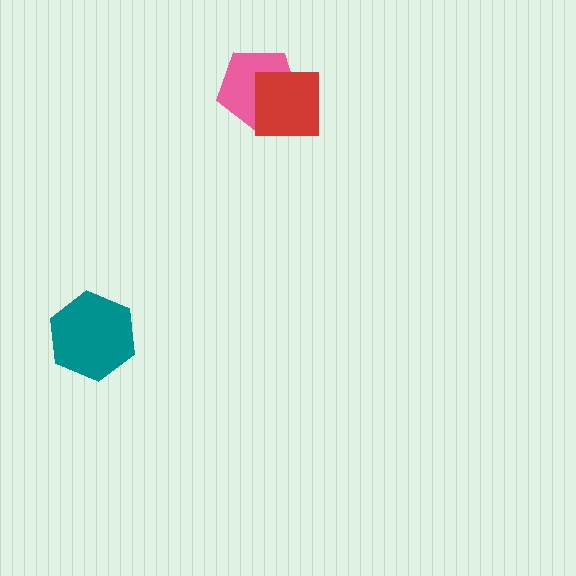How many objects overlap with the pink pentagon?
1 object overlaps with the pink pentagon.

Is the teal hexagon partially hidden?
No, no other shape covers it.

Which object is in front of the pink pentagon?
The red square is in front of the pink pentagon.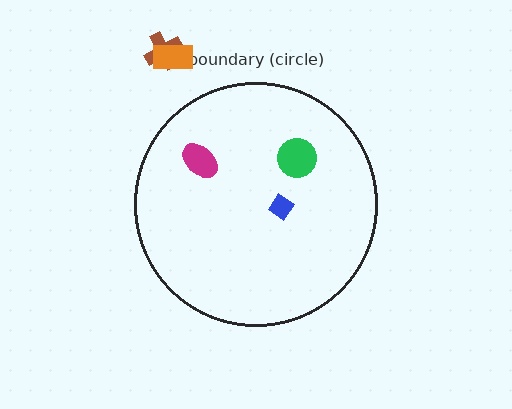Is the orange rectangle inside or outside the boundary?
Outside.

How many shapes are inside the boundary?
3 inside, 2 outside.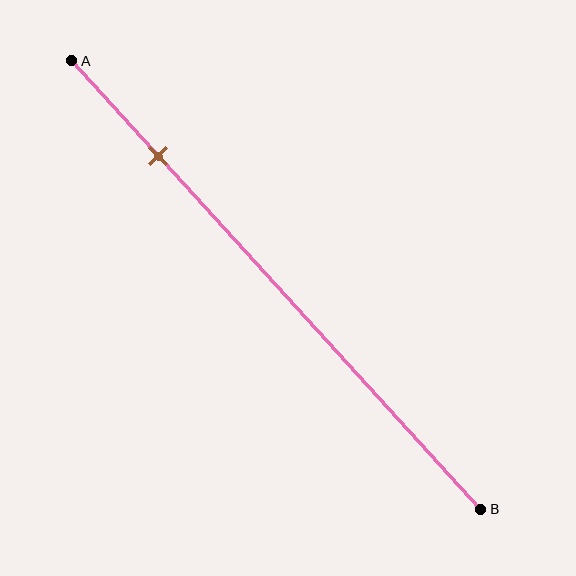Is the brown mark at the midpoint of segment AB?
No, the mark is at about 20% from A, not at the 50% midpoint.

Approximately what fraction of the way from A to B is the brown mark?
The brown mark is approximately 20% of the way from A to B.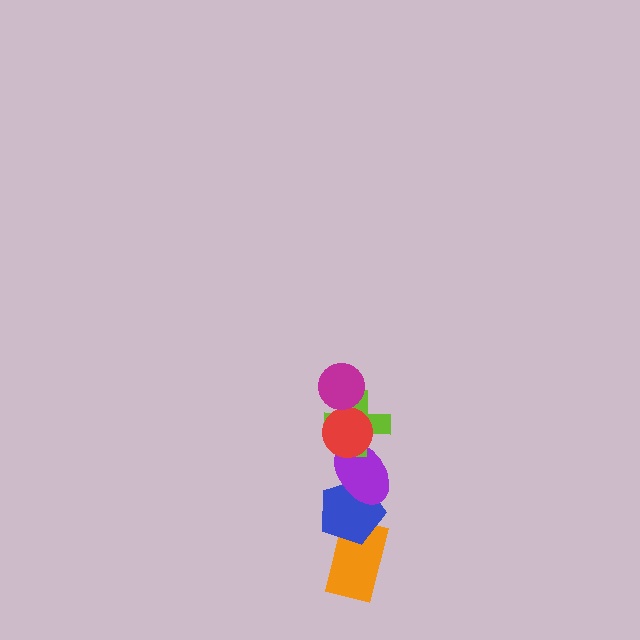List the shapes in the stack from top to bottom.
From top to bottom: the magenta circle, the red circle, the lime cross, the purple ellipse, the blue pentagon, the orange rectangle.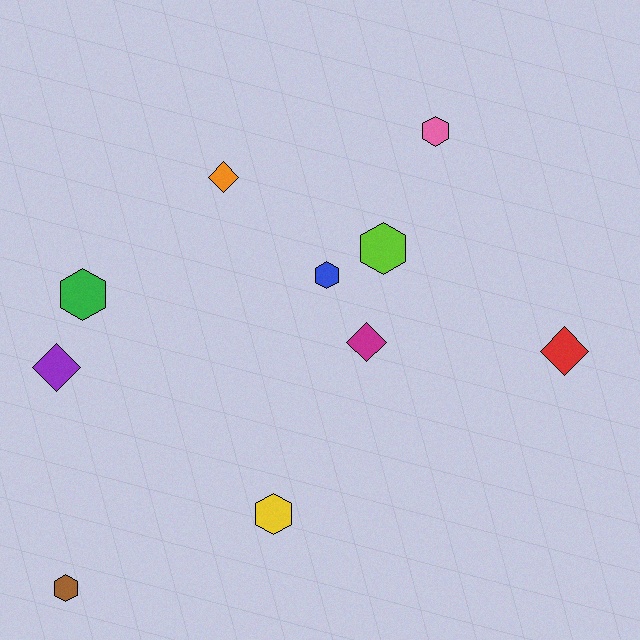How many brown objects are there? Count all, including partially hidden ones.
There is 1 brown object.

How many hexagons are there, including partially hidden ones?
There are 6 hexagons.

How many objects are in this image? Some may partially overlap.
There are 10 objects.